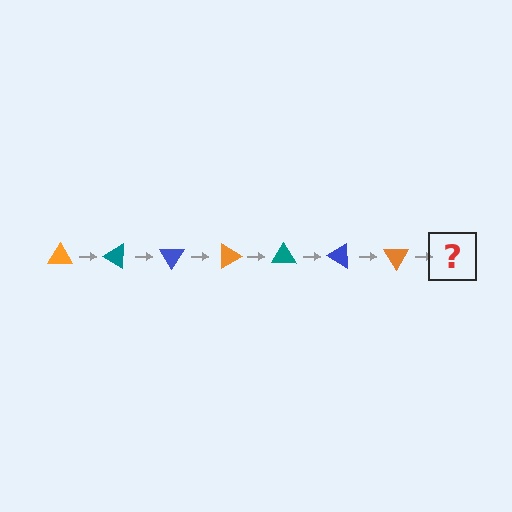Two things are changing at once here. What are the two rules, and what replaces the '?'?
The two rules are that it rotates 30 degrees each step and the color cycles through orange, teal, and blue. The '?' should be a teal triangle, rotated 210 degrees from the start.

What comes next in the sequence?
The next element should be a teal triangle, rotated 210 degrees from the start.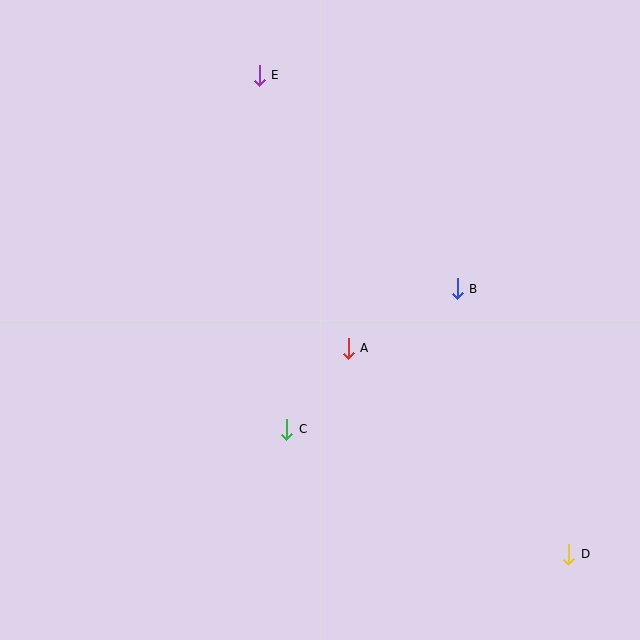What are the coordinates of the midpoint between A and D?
The midpoint between A and D is at (459, 451).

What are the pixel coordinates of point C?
Point C is at (287, 429).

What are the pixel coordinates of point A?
Point A is at (348, 348).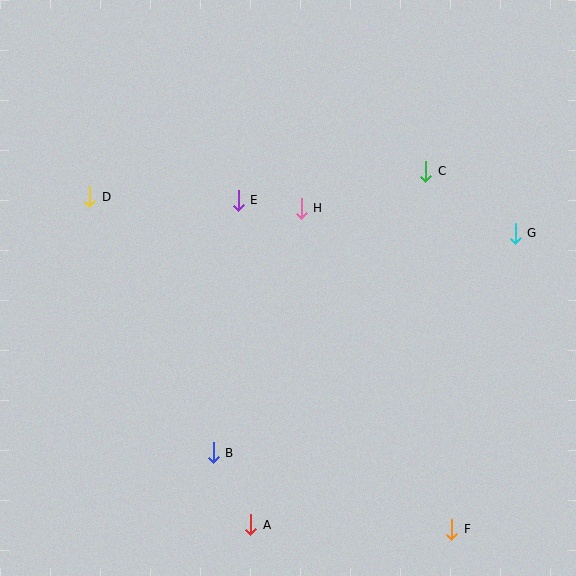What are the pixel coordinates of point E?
Point E is at (238, 200).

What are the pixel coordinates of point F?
Point F is at (452, 529).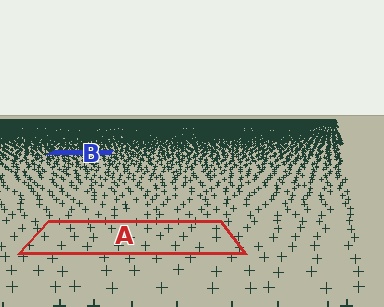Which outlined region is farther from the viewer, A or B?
Region B is farther from the viewer — the texture elements inside it appear smaller and more densely packed.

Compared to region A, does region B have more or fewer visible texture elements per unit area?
Region B has more texture elements per unit area — they are packed more densely because it is farther away.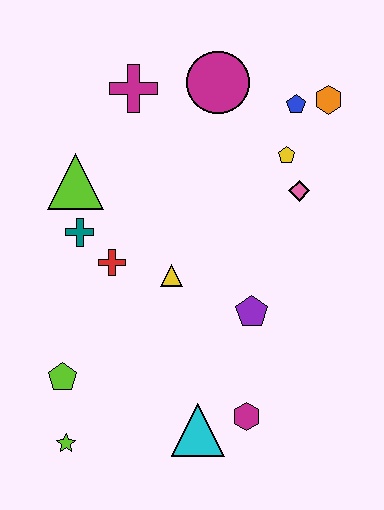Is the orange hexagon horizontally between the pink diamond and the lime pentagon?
No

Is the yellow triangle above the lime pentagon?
Yes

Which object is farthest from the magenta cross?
The lime star is farthest from the magenta cross.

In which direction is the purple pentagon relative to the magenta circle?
The purple pentagon is below the magenta circle.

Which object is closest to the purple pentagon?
The yellow triangle is closest to the purple pentagon.